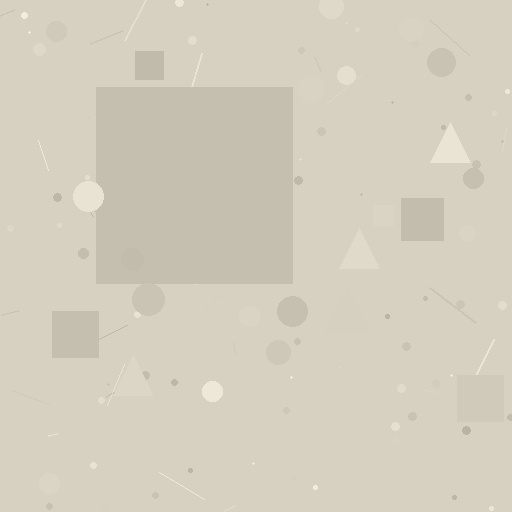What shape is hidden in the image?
A square is hidden in the image.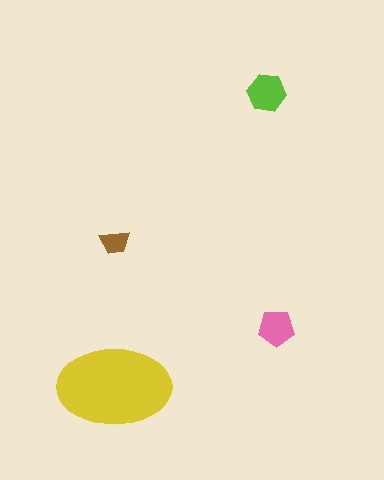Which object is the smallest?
The brown trapezoid.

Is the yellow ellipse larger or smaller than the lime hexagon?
Larger.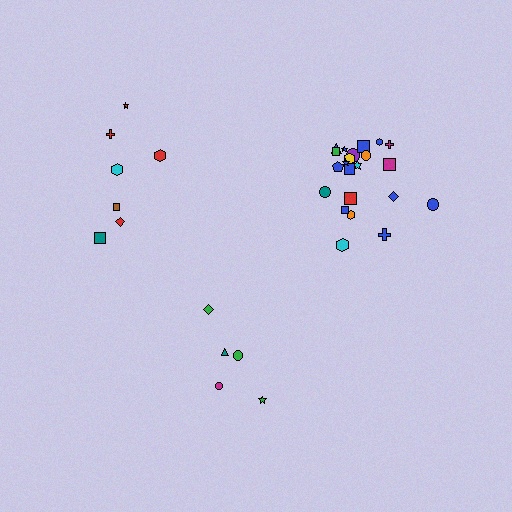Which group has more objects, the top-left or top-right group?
The top-right group.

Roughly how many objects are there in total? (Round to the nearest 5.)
Roughly 35 objects in total.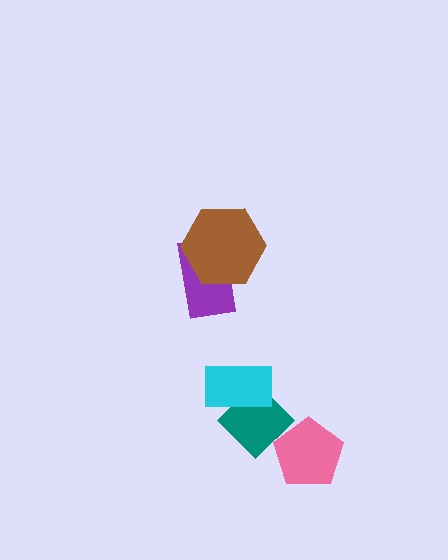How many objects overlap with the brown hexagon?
1 object overlaps with the brown hexagon.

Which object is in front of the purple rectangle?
The brown hexagon is in front of the purple rectangle.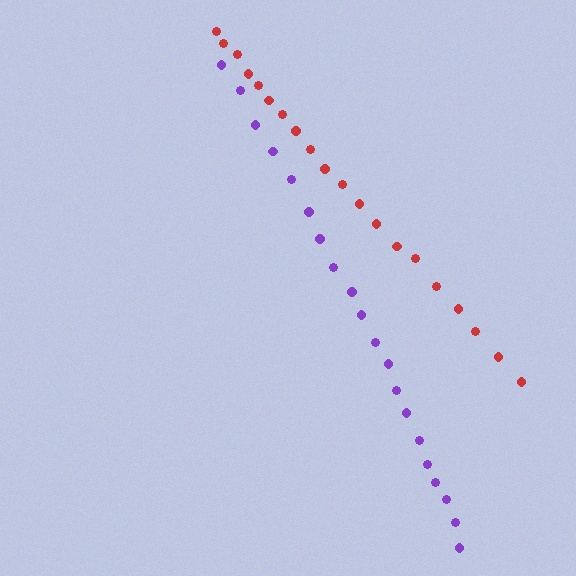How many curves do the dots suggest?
There are 2 distinct paths.